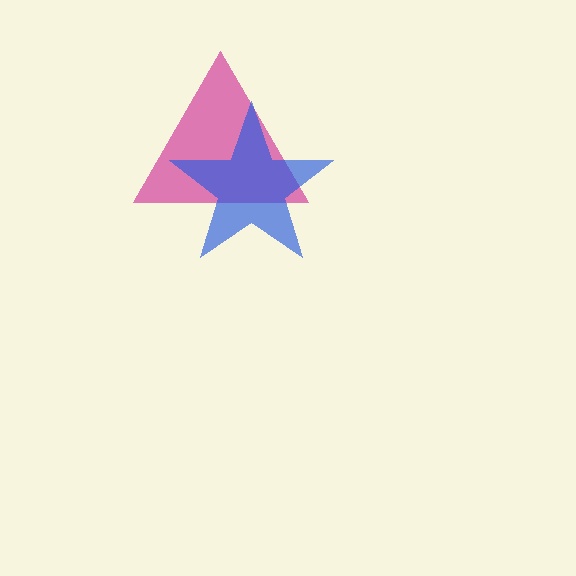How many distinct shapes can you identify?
There are 2 distinct shapes: a magenta triangle, a blue star.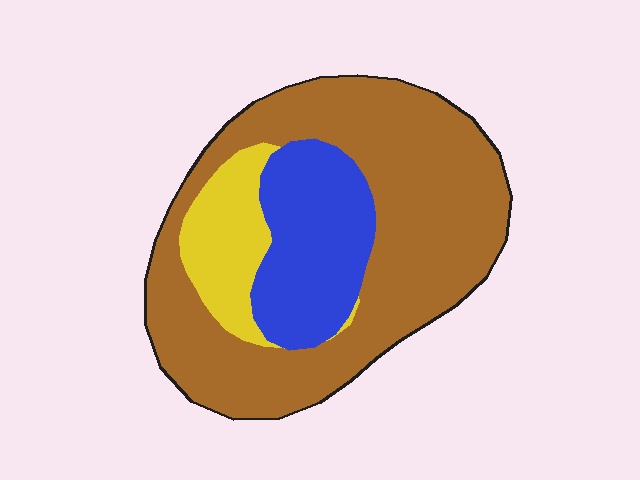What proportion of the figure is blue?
Blue takes up between a sixth and a third of the figure.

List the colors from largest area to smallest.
From largest to smallest: brown, blue, yellow.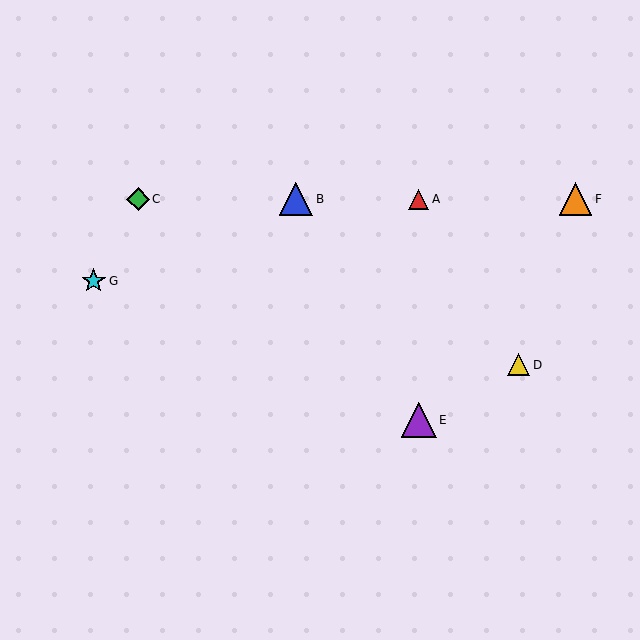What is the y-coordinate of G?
Object G is at y≈281.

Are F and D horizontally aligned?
No, F is at y≈199 and D is at y≈365.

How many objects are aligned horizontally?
4 objects (A, B, C, F) are aligned horizontally.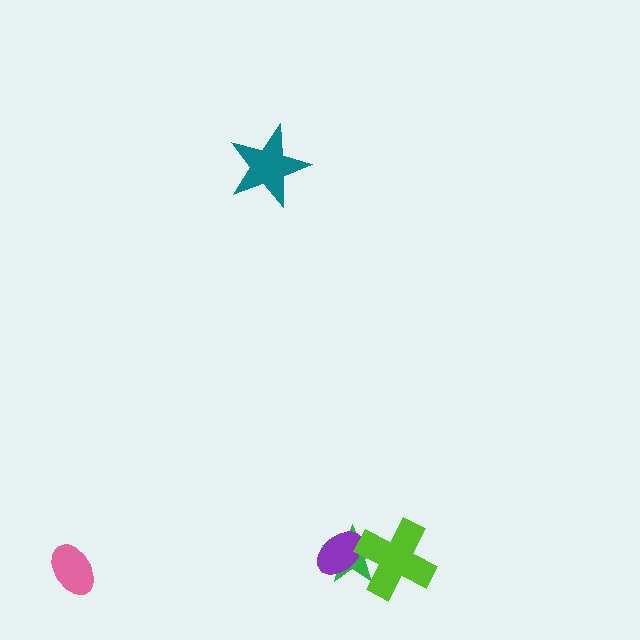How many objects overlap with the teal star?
0 objects overlap with the teal star.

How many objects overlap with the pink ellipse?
0 objects overlap with the pink ellipse.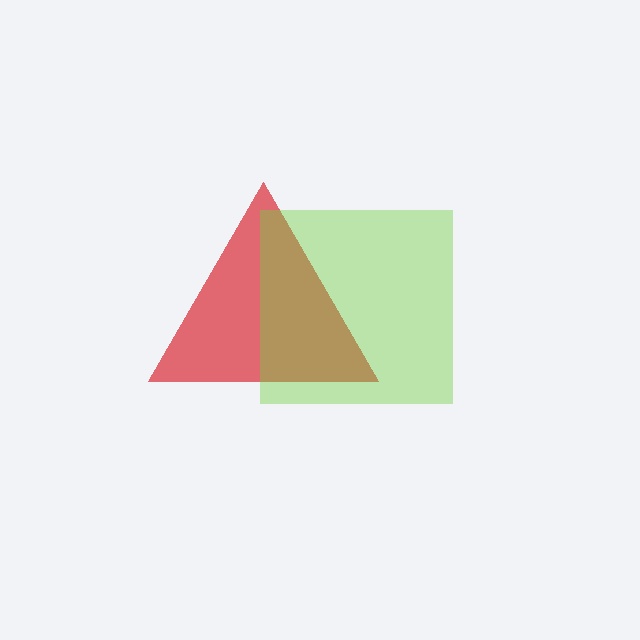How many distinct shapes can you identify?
There are 2 distinct shapes: a red triangle, a lime square.